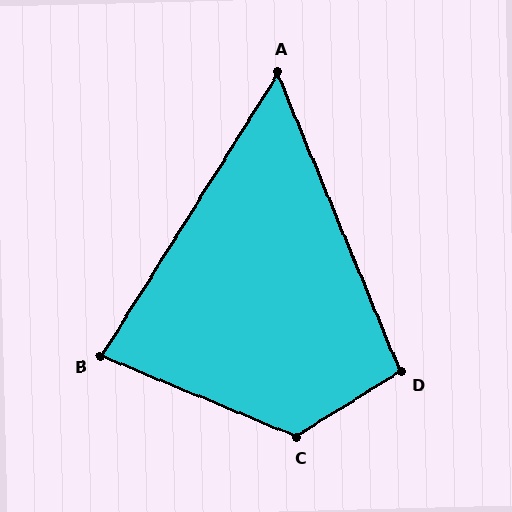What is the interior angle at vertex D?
Approximately 100 degrees (obtuse).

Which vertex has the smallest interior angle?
A, at approximately 54 degrees.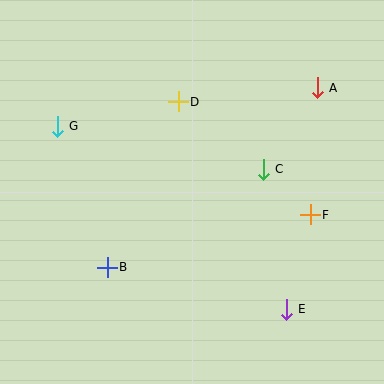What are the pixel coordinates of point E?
Point E is at (286, 309).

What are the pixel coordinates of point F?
Point F is at (310, 215).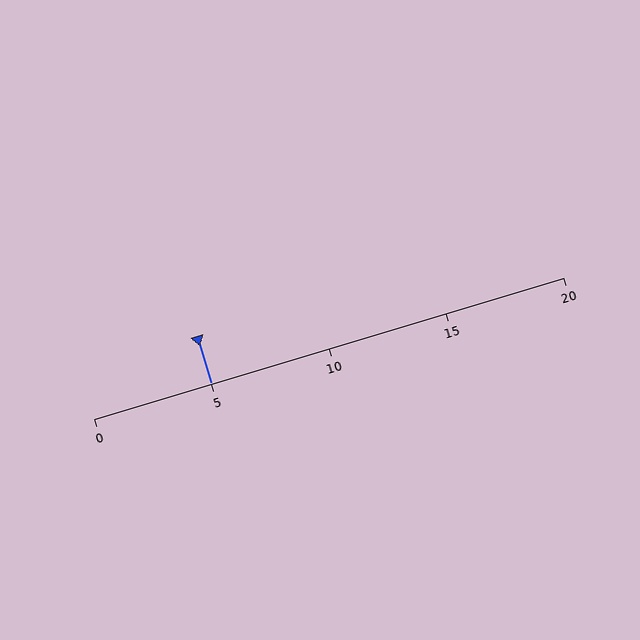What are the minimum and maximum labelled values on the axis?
The axis runs from 0 to 20.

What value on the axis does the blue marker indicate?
The marker indicates approximately 5.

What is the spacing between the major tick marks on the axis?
The major ticks are spaced 5 apart.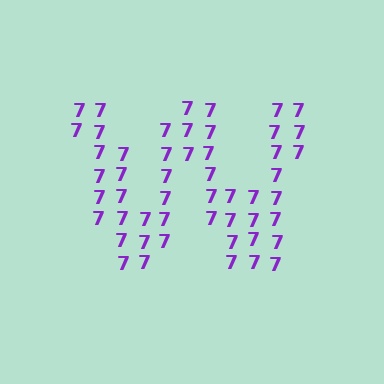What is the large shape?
The large shape is the letter W.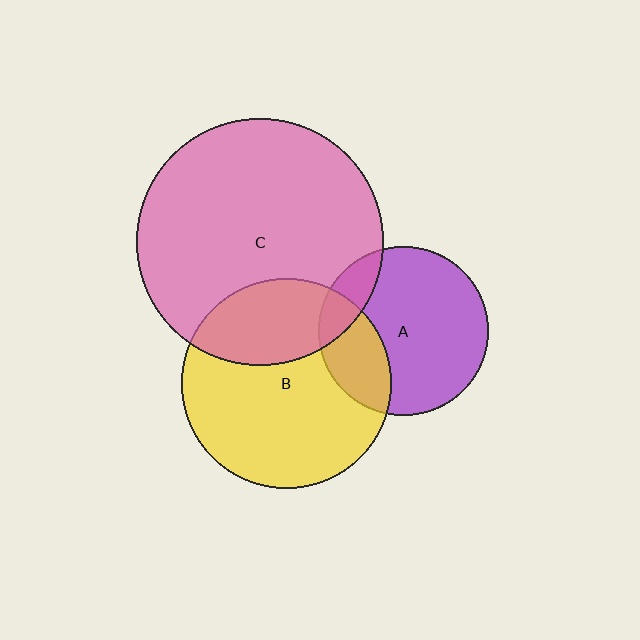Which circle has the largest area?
Circle C (pink).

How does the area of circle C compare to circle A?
Approximately 2.1 times.